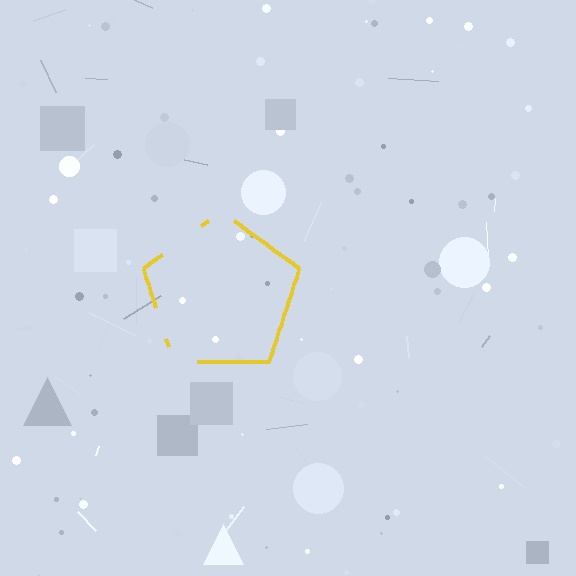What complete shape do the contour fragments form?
The contour fragments form a pentagon.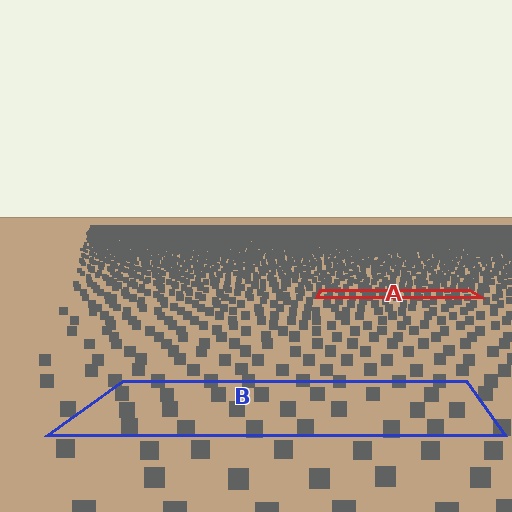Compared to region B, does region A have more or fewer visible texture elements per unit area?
Region A has more texture elements per unit area — they are packed more densely because it is farther away.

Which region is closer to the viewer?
Region B is closer. The texture elements there are larger and more spread out.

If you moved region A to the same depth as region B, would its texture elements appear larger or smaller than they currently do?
They would appear larger. At a closer depth, the same texture elements are projected at a bigger on-screen size.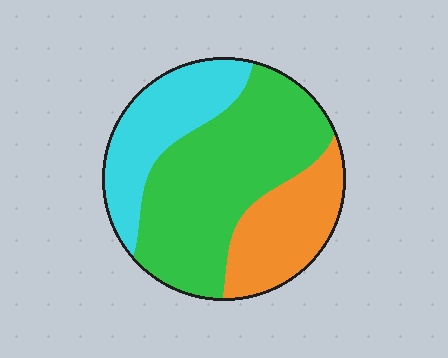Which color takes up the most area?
Green, at roughly 50%.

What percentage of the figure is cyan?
Cyan covers 25% of the figure.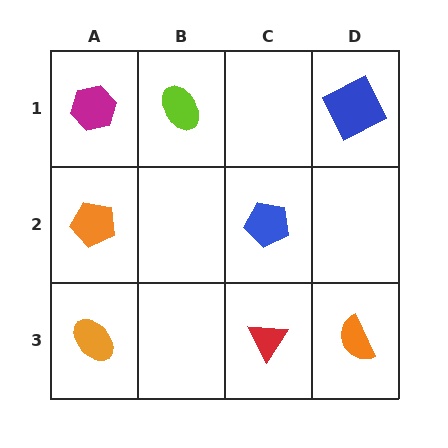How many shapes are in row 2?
2 shapes.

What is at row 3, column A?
An orange ellipse.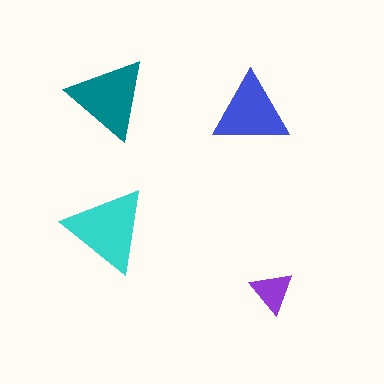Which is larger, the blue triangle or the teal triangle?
The teal one.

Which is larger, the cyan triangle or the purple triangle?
The cyan one.